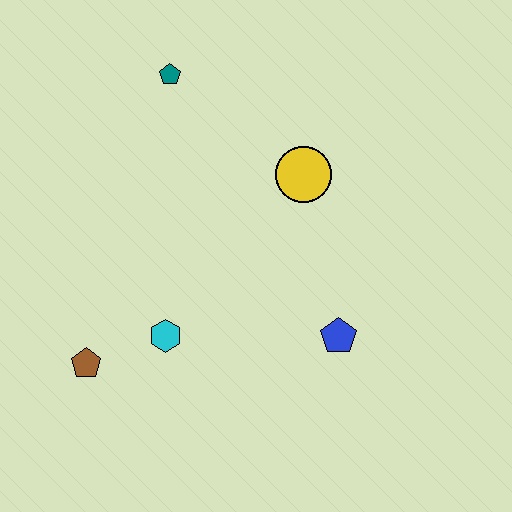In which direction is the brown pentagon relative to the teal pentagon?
The brown pentagon is below the teal pentagon.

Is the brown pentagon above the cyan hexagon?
No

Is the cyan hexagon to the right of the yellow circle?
No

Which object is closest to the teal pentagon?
The yellow circle is closest to the teal pentagon.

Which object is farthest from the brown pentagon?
The teal pentagon is farthest from the brown pentagon.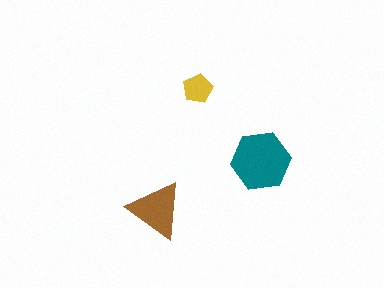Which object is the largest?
The teal hexagon.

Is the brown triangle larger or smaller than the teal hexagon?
Smaller.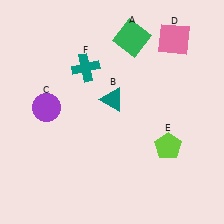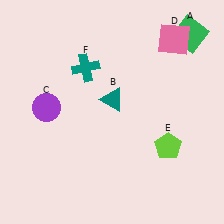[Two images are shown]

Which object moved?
The green square (A) moved right.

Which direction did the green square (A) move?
The green square (A) moved right.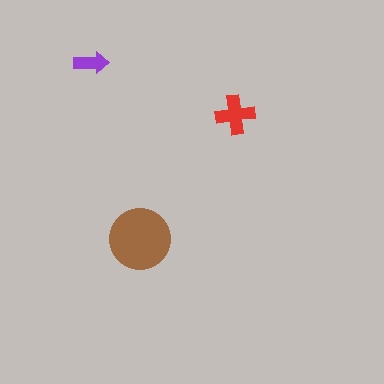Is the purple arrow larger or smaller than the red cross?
Smaller.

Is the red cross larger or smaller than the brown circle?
Smaller.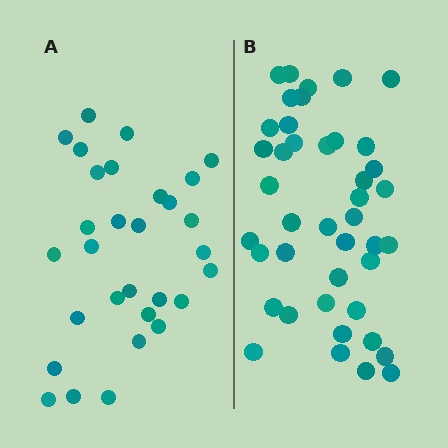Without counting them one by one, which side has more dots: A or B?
Region B (the right region) has more dots.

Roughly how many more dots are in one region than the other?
Region B has roughly 12 or so more dots than region A.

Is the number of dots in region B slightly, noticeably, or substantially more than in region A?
Region B has noticeably more, but not dramatically so. The ratio is roughly 1.4 to 1.